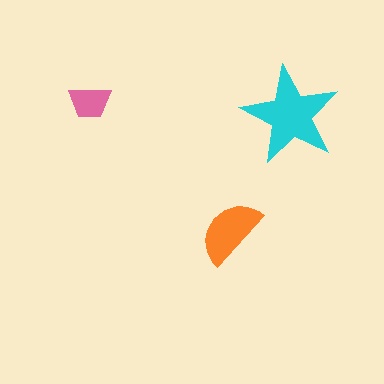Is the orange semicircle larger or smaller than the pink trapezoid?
Larger.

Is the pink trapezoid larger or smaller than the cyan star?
Smaller.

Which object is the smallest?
The pink trapezoid.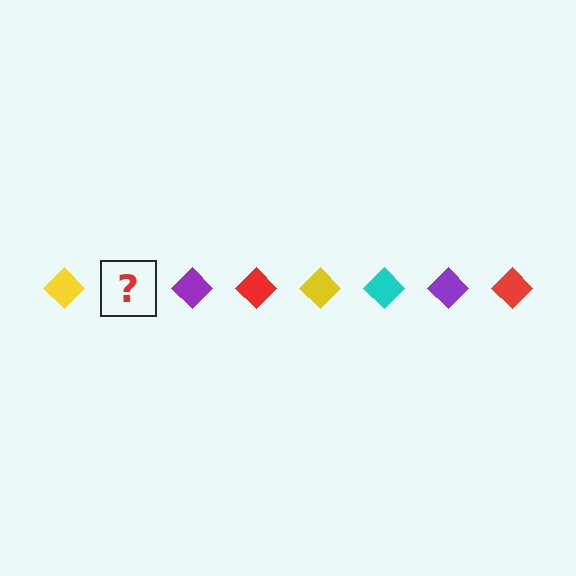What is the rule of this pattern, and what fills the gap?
The rule is that the pattern cycles through yellow, cyan, purple, red diamonds. The gap should be filled with a cyan diamond.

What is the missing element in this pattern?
The missing element is a cyan diamond.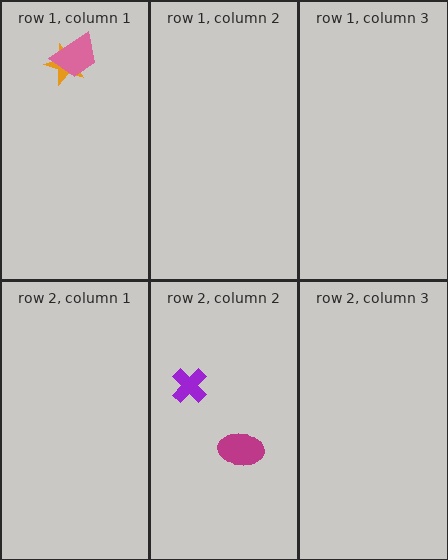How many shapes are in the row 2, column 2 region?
2.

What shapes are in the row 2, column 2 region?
The magenta ellipse, the purple cross.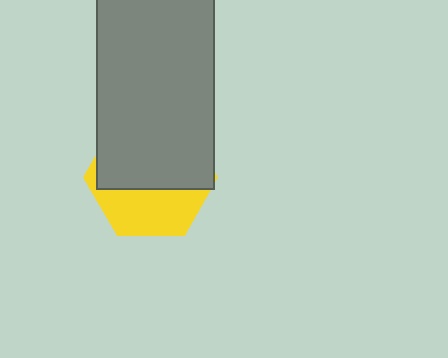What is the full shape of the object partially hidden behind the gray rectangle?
The partially hidden object is a yellow hexagon.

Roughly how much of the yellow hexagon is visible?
A small part of it is visible (roughly 39%).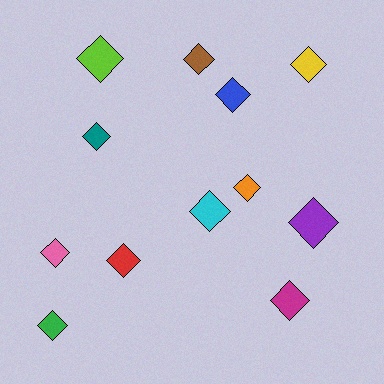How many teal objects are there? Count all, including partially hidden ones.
There is 1 teal object.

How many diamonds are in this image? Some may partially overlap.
There are 12 diamonds.